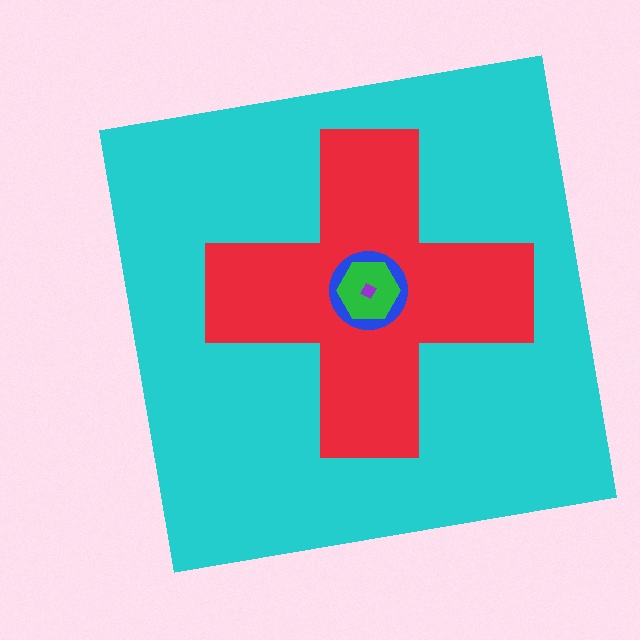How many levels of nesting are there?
5.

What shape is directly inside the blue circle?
The green hexagon.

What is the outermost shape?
The cyan square.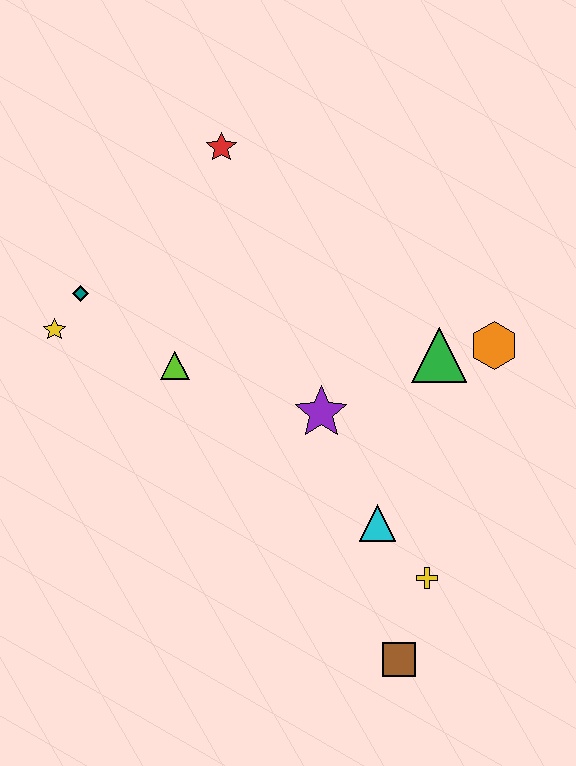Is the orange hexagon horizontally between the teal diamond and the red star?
No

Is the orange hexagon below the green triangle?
No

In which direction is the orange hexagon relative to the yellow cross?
The orange hexagon is above the yellow cross.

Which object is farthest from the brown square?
The red star is farthest from the brown square.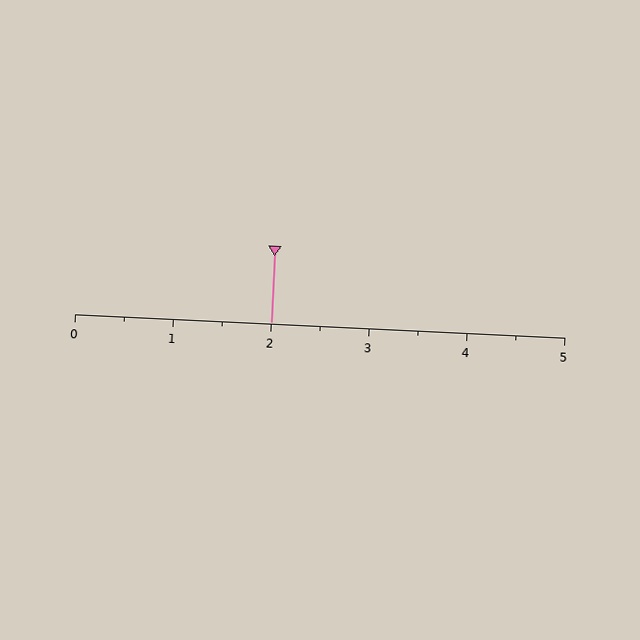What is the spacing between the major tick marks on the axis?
The major ticks are spaced 1 apart.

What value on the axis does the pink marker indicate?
The marker indicates approximately 2.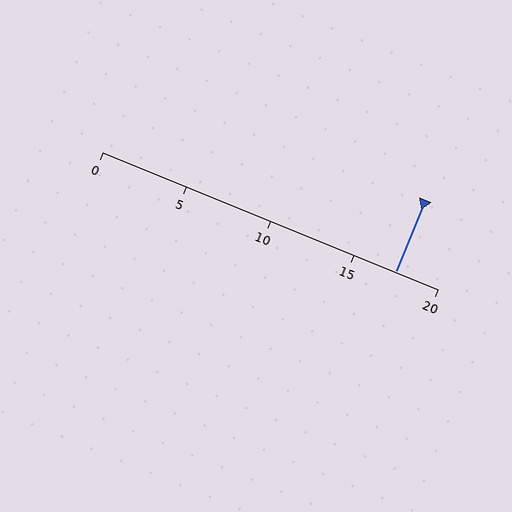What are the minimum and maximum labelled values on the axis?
The axis runs from 0 to 20.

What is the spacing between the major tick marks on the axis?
The major ticks are spaced 5 apart.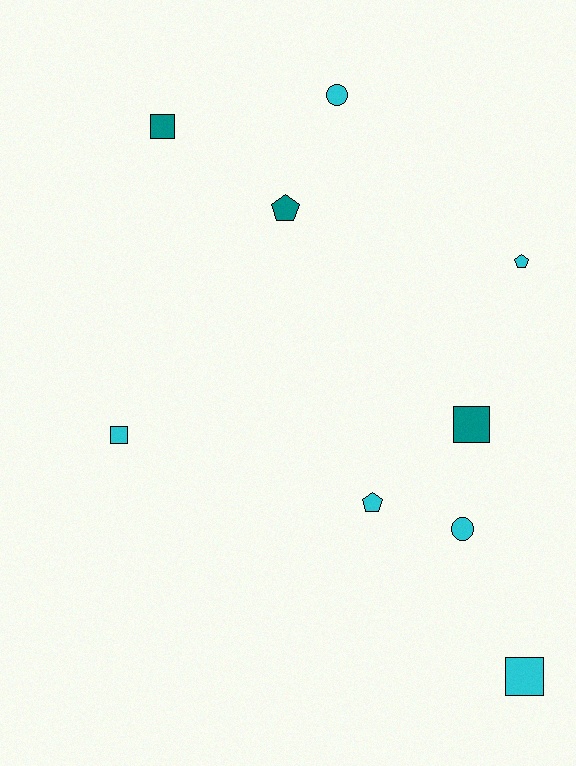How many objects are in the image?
There are 9 objects.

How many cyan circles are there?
There are 2 cyan circles.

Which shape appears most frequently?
Square, with 4 objects.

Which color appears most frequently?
Cyan, with 6 objects.